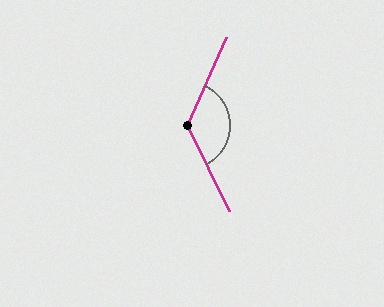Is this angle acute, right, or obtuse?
It is obtuse.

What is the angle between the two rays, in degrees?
Approximately 130 degrees.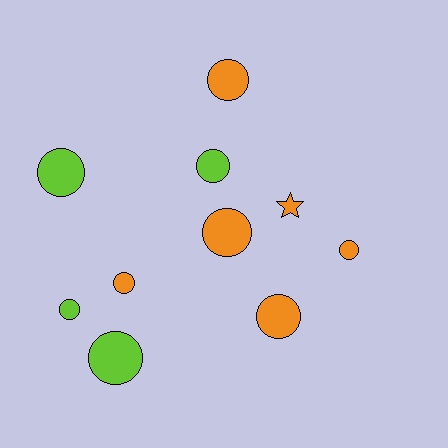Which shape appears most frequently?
Circle, with 9 objects.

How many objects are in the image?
There are 10 objects.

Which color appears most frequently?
Orange, with 6 objects.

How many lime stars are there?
There are no lime stars.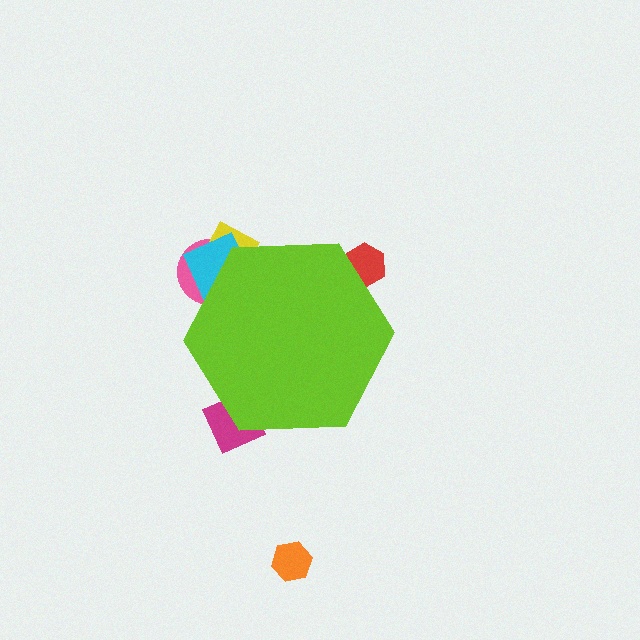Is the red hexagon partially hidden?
Yes, the red hexagon is partially hidden behind the lime hexagon.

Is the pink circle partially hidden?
Yes, the pink circle is partially hidden behind the lime hexagon.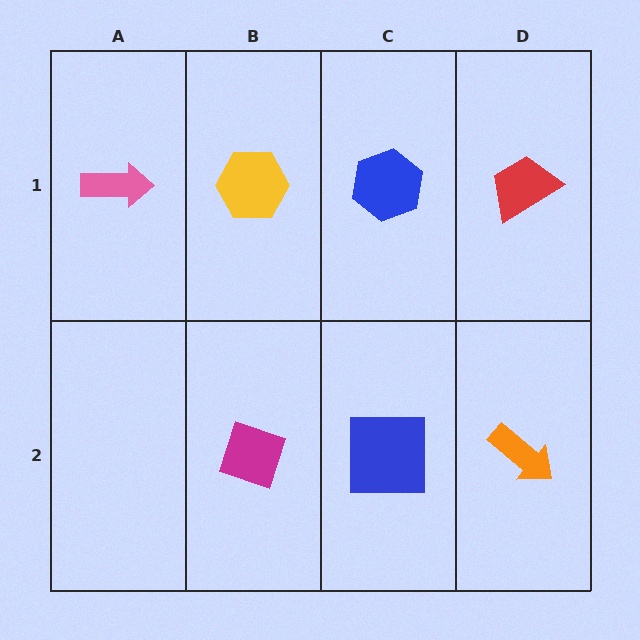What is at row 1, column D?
A red trapezoid.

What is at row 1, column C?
A blue hexagon.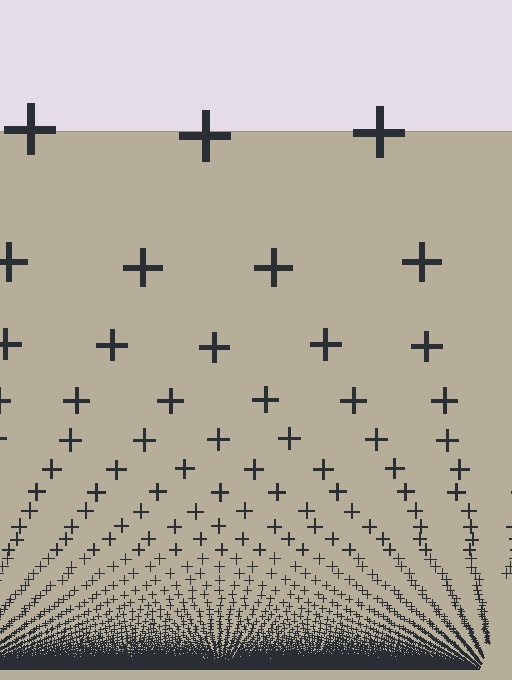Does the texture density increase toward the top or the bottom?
Density increases toward the bottom.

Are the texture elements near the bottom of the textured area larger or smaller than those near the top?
Smaller. The gradient is inverted — elements near the bottom are smaller and denser.